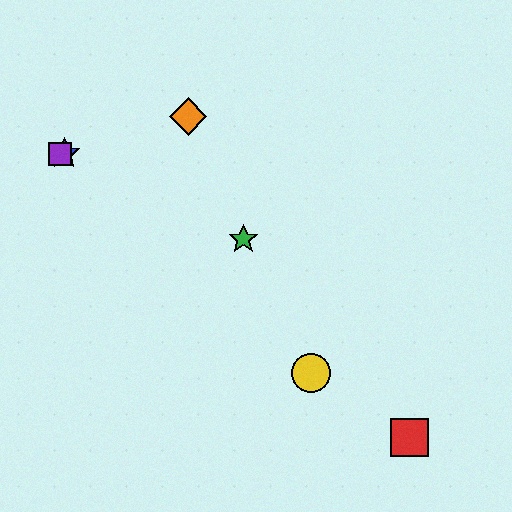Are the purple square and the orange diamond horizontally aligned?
No, the purple square is at y≈154 and the orange diamond is at y≈116.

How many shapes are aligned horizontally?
2 shapes (the blue star, the purple square) are aligned horizontally.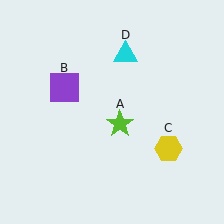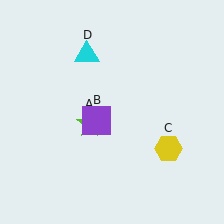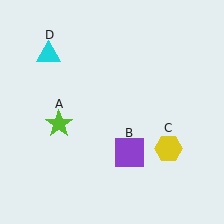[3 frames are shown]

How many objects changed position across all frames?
3 objects changed position: lime star (object A), purple square (object B), cyan triangle (object D).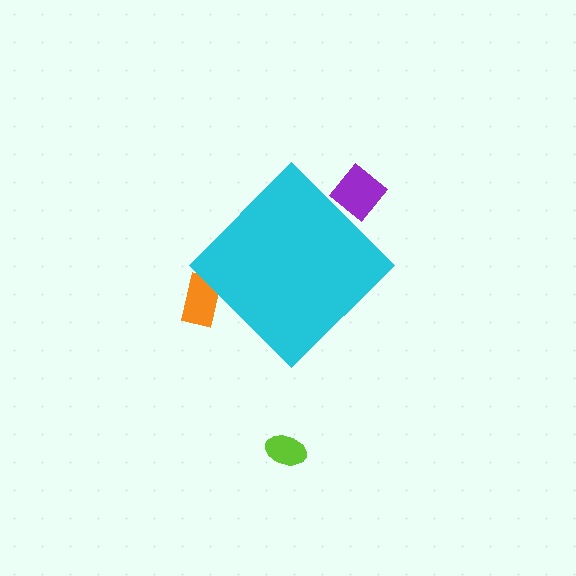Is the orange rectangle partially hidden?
Yes, the orange rectangle is partially hidden behind the cyan diamond.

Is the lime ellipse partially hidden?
No, the lime ellipse is fully visible.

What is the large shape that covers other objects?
A cyan diamond.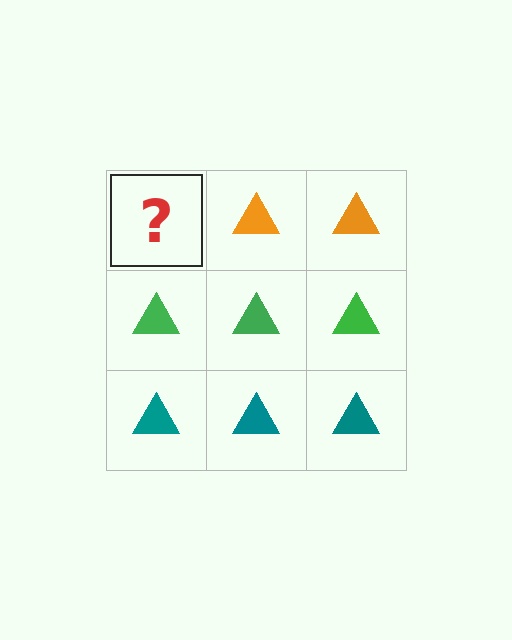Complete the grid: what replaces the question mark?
The question mark should be replaced with an orange triangle.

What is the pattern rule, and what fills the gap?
The rule is that each row has a consistent color. The gap should be filled with an orange triangle.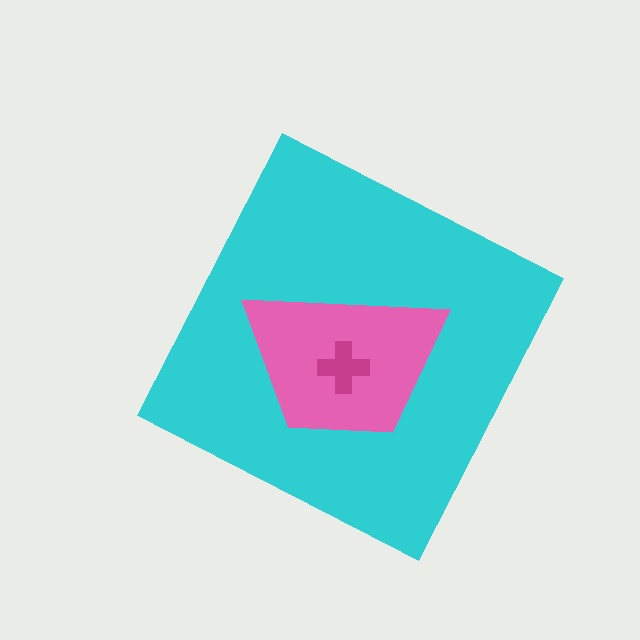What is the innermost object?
The magenta cross.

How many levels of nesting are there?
3.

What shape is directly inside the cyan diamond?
The pink trapezoid.